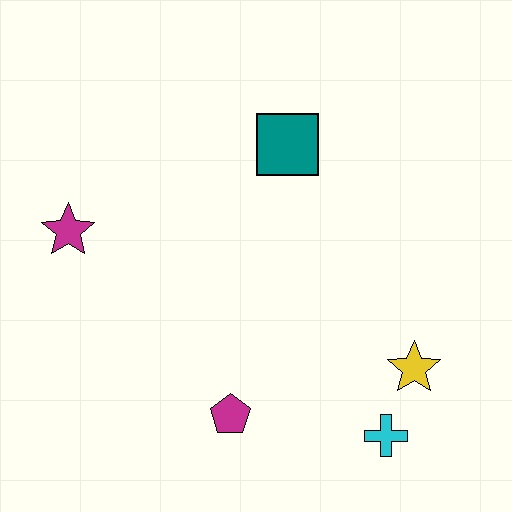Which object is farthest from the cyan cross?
The magenta star is farthest from the cyan cross.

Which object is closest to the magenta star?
The teal square is closest to the magenta star.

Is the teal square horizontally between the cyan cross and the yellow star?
No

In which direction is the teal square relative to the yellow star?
The teal square is above the yellow star.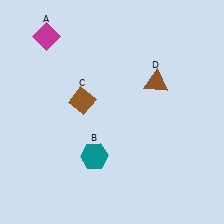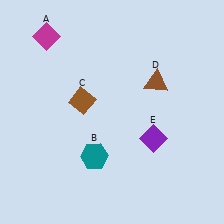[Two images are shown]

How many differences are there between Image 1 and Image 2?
There is 1 difference between the two images.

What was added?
A purple diamond (E) was added in Image 2.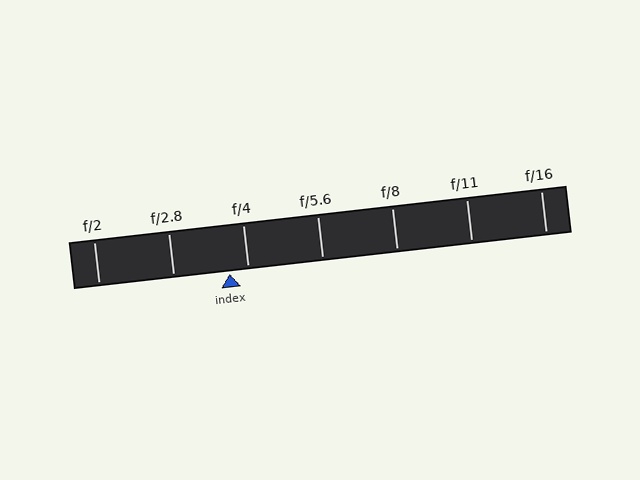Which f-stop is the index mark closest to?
The index mark is closest to f/4.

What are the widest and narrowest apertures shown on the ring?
The widest aperture shown is f/2 and the narrowest is f/16.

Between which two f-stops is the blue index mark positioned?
The index mark is between f/2.8 and f/4.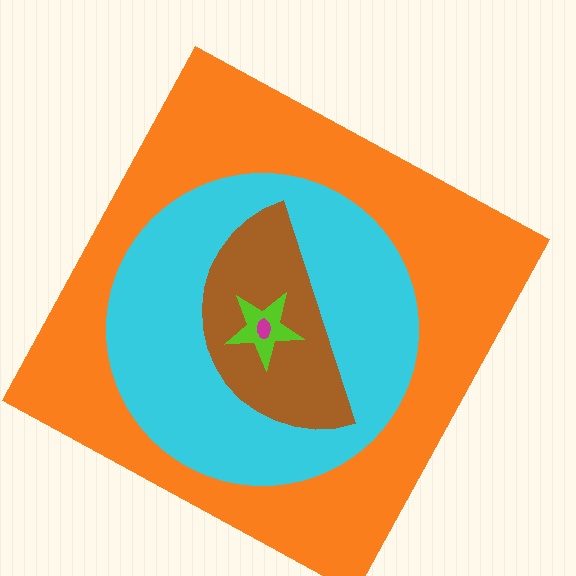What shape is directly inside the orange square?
The cyan circle.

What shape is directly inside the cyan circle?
The brown semicircle.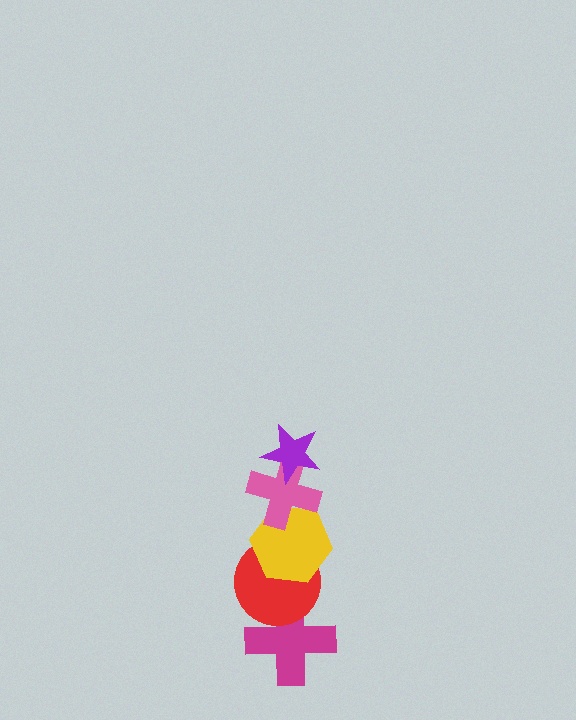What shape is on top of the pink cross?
The purple star is on top of the pink cross.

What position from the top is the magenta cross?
The magenta cross is 5th from the top.